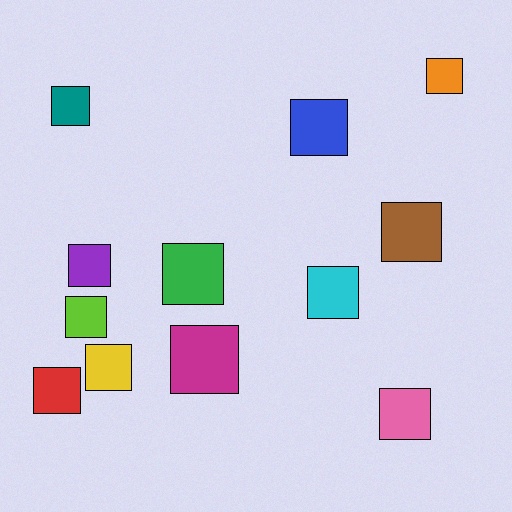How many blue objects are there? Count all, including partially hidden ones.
There is 1 blue object.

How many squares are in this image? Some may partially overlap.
There are 12 squares.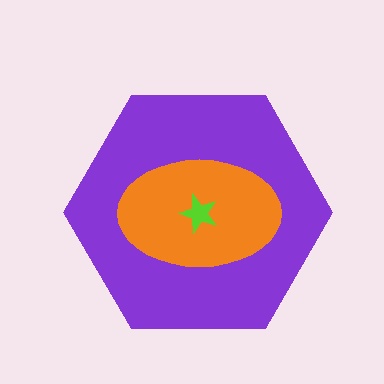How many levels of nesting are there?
3.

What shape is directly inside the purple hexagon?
The orange ellipse.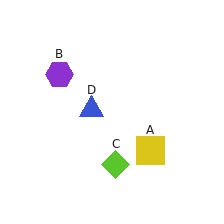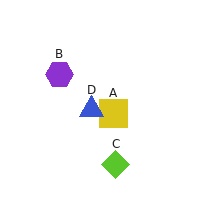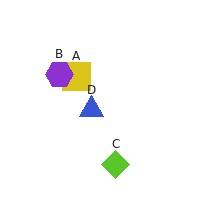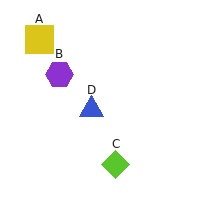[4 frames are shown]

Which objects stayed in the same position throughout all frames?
Purple hexagon (object B) and lime diamond (object C) and blue triangle (object D) remained stationary.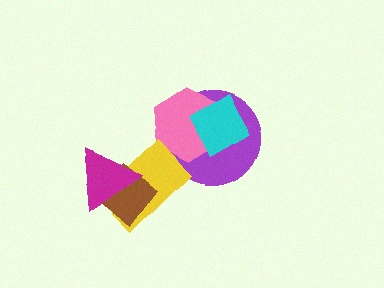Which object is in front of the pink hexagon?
The cyan diamond is in front of the pink hexagon.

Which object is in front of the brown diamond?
The magenta triangle is in front of the brown diamond.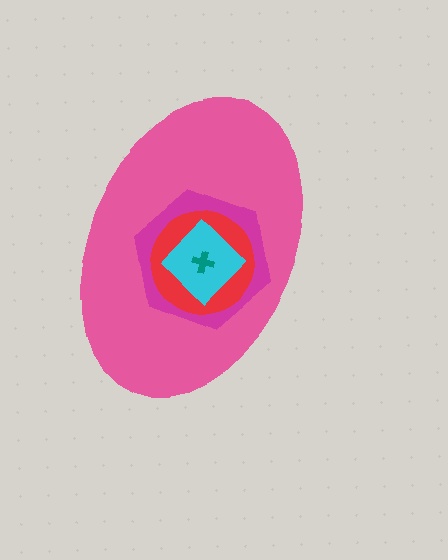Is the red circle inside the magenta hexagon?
Yes.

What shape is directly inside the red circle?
The cyan diamond.